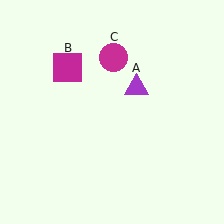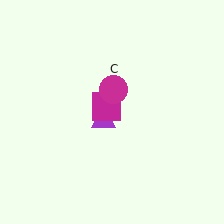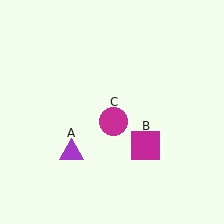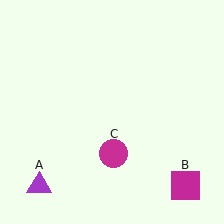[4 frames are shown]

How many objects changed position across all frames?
3 objects changed position: purple triangle (object A), magenta square (object B), magenta circle (object C).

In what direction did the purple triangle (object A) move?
The purple triangle (object A) moved down and to the left.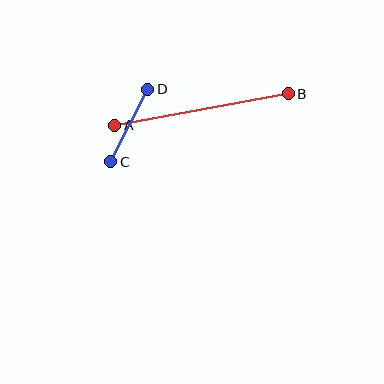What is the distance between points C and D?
The distance is approximately 82 pixels.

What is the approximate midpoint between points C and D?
The midpoint is at approximately (129, 125) pixels.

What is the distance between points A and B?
The distance is approximately 176 pixels.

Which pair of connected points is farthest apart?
Points A and B are farthest apart.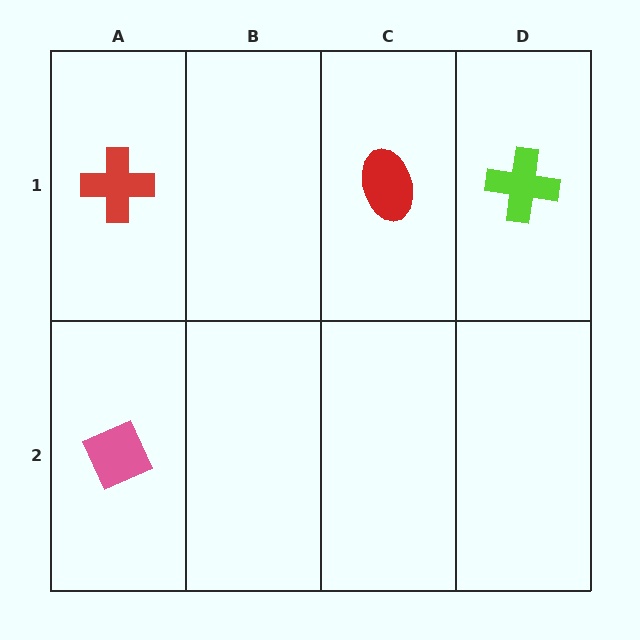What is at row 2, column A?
A pink diamond.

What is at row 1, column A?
A red cross.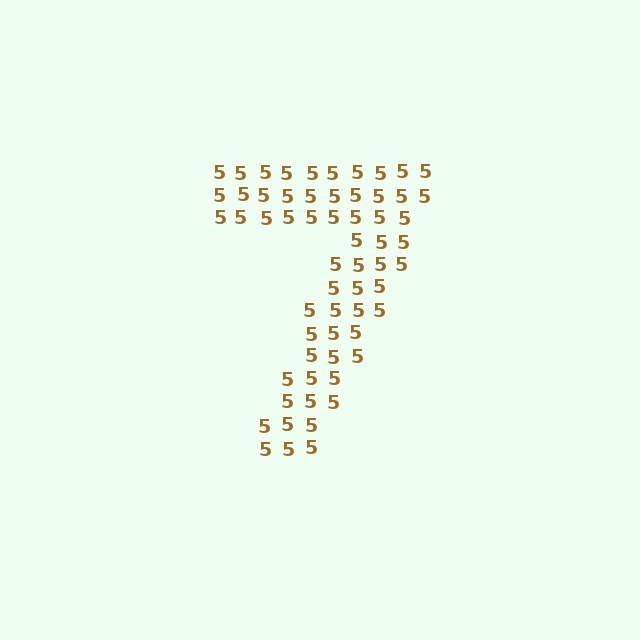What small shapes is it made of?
It is made of small digit 5's.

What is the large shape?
The large shape is the digit 7.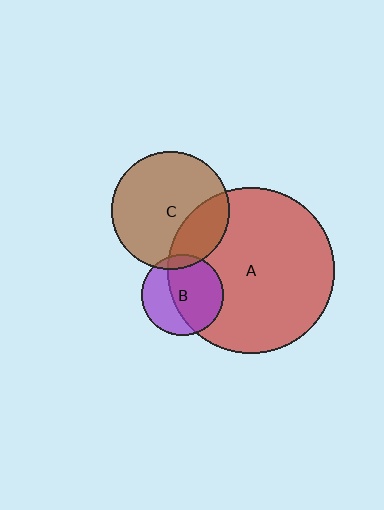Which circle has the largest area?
Circle A (red).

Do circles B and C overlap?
Yes.